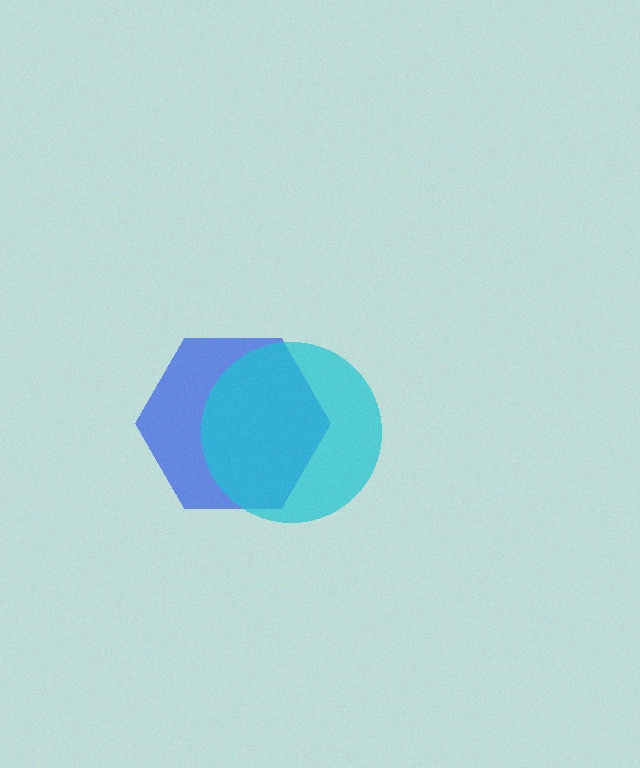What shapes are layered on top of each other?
The layered shapes are: a blue hexagon, a cyan circle.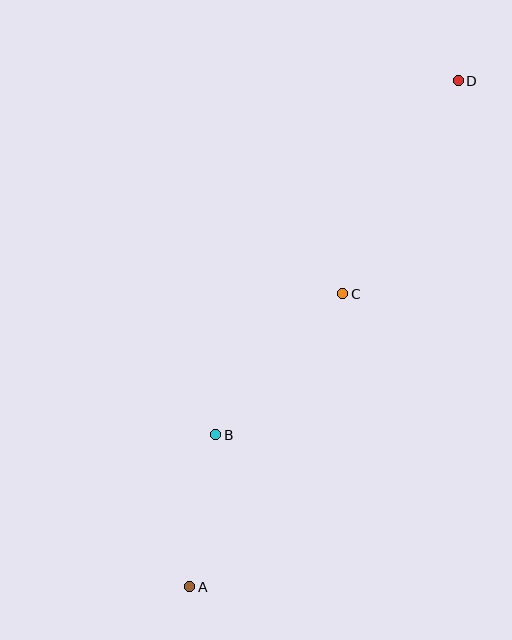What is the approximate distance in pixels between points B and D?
The distance between B and D is approximately 429 pixels.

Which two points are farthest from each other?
Points A and D are farthest from each other.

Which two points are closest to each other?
Points A and B are closest to each other.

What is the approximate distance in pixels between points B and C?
The distance between B and C is approximately 189 pixels.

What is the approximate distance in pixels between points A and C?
The distance between A and C is approximately 330 pixels.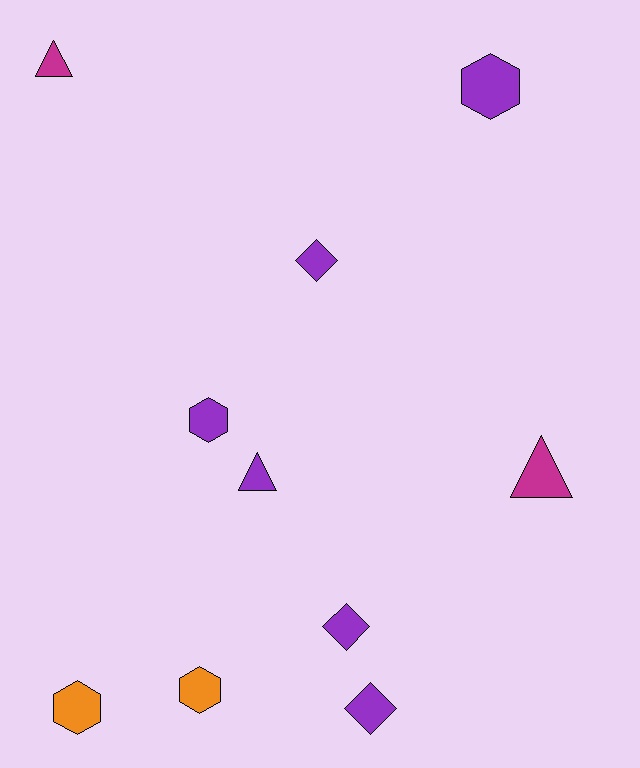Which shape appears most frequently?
Hexagon, with 4 objects.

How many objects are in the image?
There are 10 objects.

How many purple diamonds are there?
There are 3 purple diamonds.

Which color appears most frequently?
Purple, with 6 objects.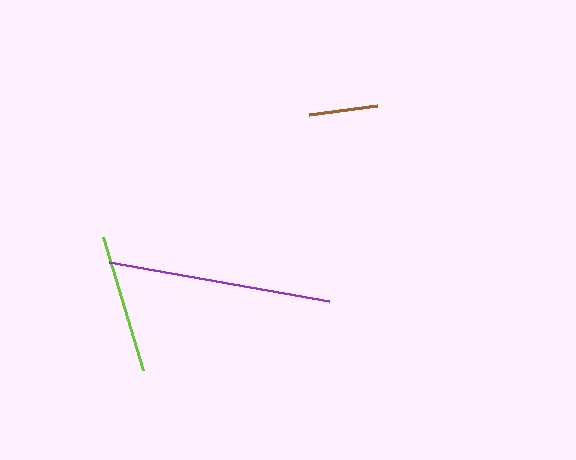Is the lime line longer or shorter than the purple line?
The purple line is longer than the lime line.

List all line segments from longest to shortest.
From longest to shortest: purple, lime, brown.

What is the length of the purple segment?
The purple segment is approximately 224 pixels long.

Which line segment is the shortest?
The brown line is the shortest at approximately 68 pixels.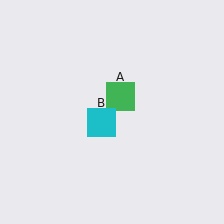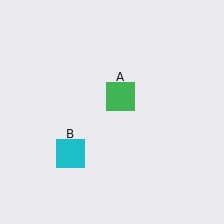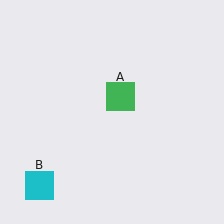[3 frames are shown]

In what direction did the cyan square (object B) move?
The cyan square (object B) moved down and to the left.